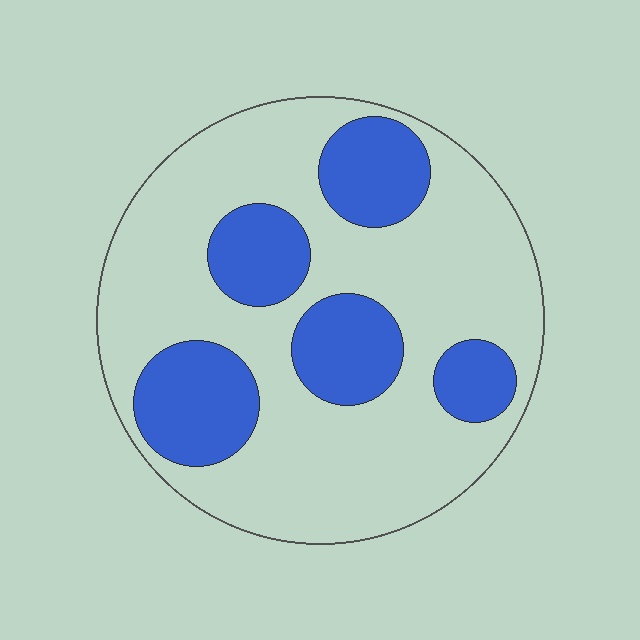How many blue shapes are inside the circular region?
5.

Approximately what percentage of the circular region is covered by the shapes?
Approximately 30%.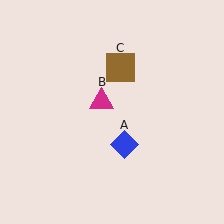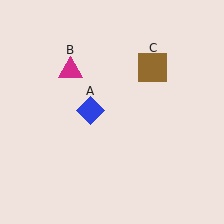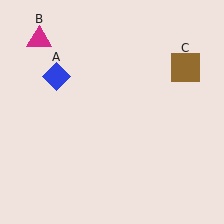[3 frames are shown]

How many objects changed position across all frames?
3 objects changed position: blue diamond (object A), magenta triangle (object B), brown square (object C).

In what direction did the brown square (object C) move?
The brown square (object C) moved right.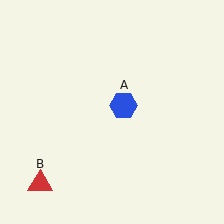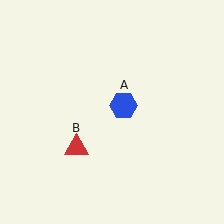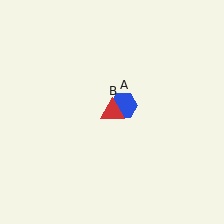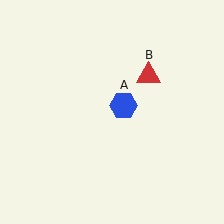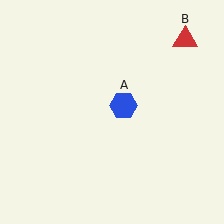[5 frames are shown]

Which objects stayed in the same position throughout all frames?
Blue hexagon (object A) remained stationary.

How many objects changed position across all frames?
1 object changed position: red triangle (object B).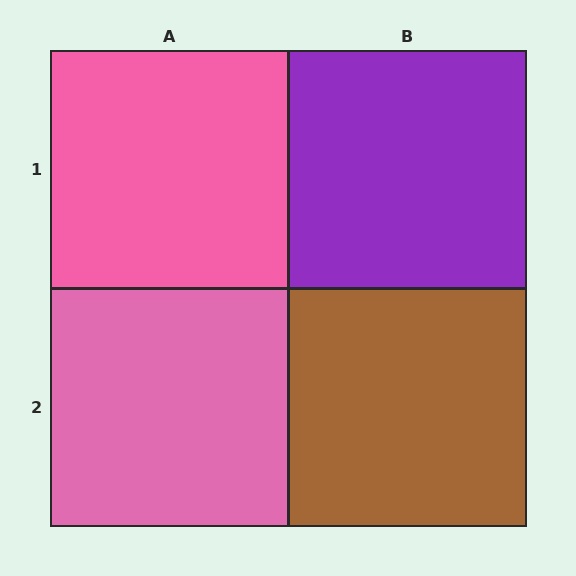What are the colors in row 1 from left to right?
Pink, purple.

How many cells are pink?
2 cells are pink.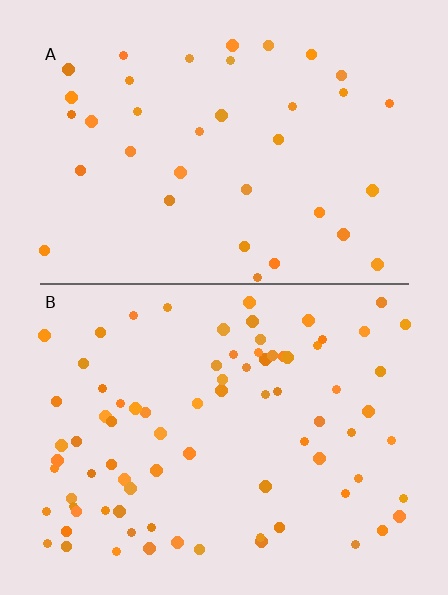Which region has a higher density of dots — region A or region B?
B (the bottom).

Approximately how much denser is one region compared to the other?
Approximately 2.2× — region B over region A.